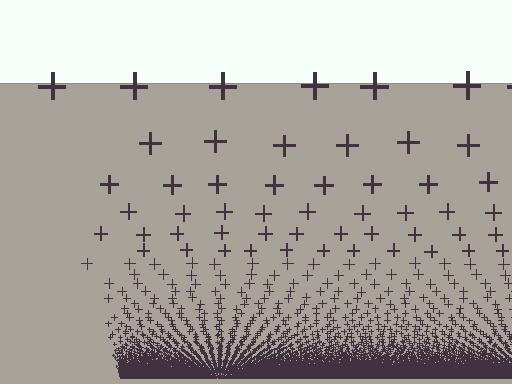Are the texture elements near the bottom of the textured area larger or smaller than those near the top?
Smaller. The gradient is inverted — elements near the bottom are smaller and denser.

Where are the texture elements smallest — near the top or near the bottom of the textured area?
Near the bottom.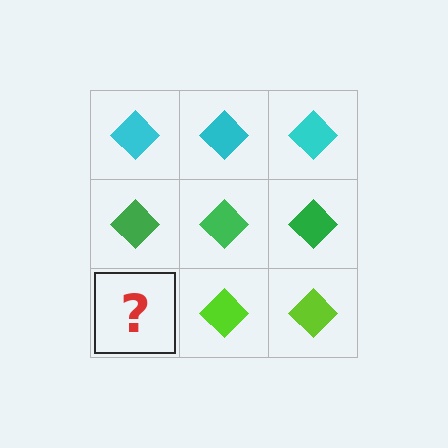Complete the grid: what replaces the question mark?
The question mark should be replaced with a lime diamond.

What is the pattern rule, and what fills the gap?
The rule is that each row has a consistent color. The gap should be filled with a lime diamond.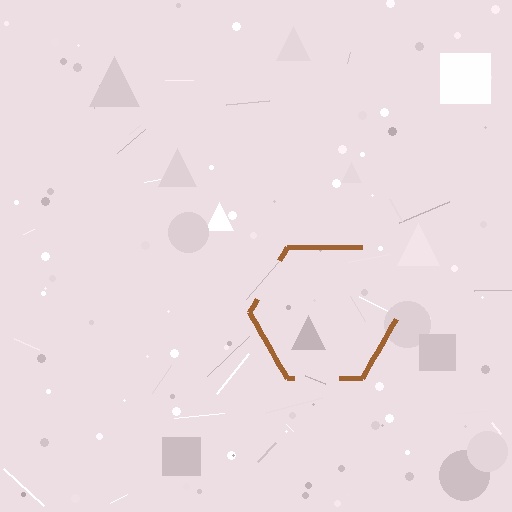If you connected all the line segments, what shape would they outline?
They would outline a hexagon.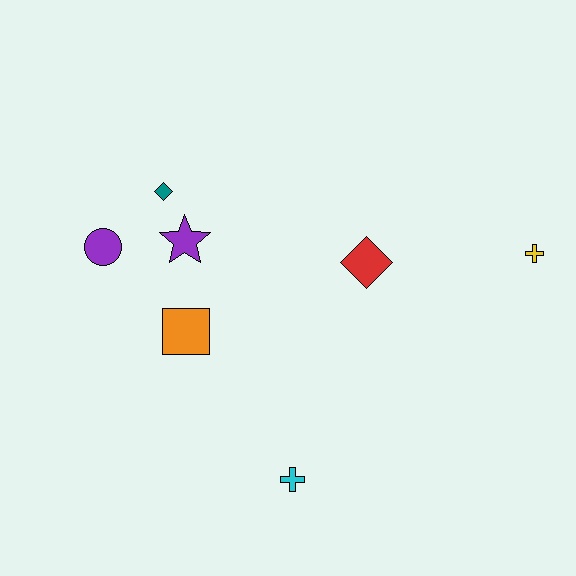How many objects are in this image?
There are 7 objects.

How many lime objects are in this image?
There are no lime objects.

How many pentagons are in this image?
There are no pentagons.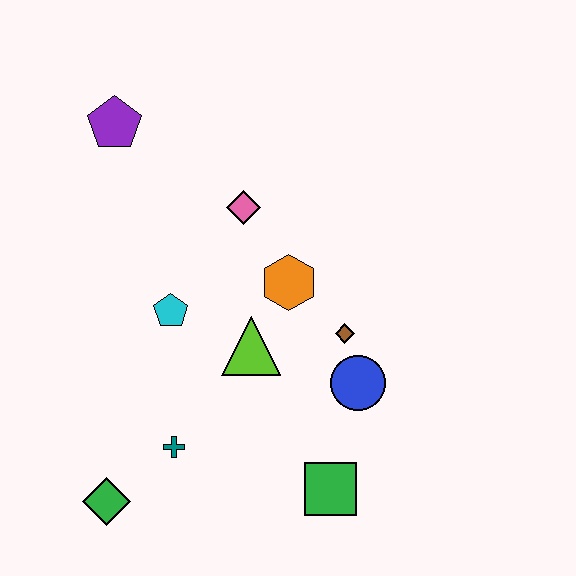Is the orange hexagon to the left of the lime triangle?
No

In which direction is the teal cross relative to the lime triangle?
The teal cross is below the lime triangle.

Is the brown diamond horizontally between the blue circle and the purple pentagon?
Yes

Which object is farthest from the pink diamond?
The green diamond is farthest from the pink diamond.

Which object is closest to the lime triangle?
The orange hexagon is closest to the lime triangle.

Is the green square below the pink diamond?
Yes